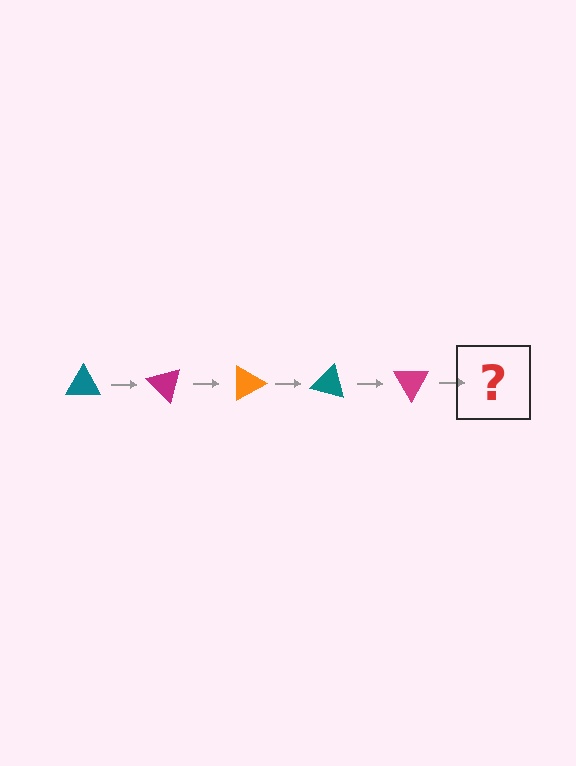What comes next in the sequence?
The next element should be an orange triangle, rotated 225 degrees from the start.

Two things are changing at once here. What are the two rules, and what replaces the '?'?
The two rules are that it rotates 45 degrees each step and the color cycles through teal, magenta, and orange. The '?' should be an orange triangle, rotated 225 degrees from the start.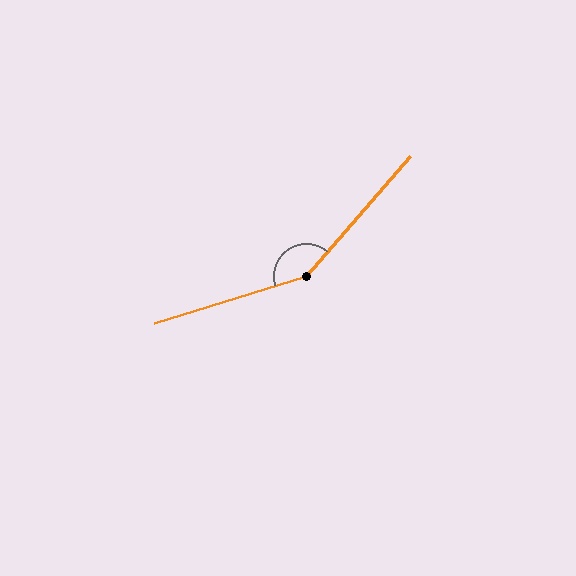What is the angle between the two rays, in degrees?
Approximately 148 degrees.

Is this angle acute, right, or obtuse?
It is obtuse.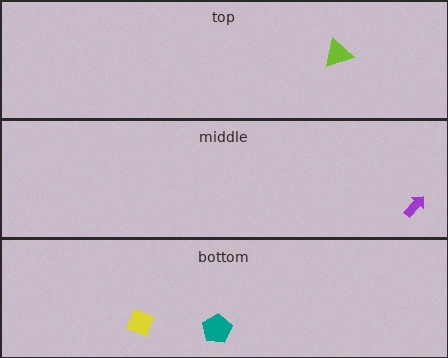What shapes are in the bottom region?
The teal pentagon, the yellow diamond.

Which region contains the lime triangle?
The top region.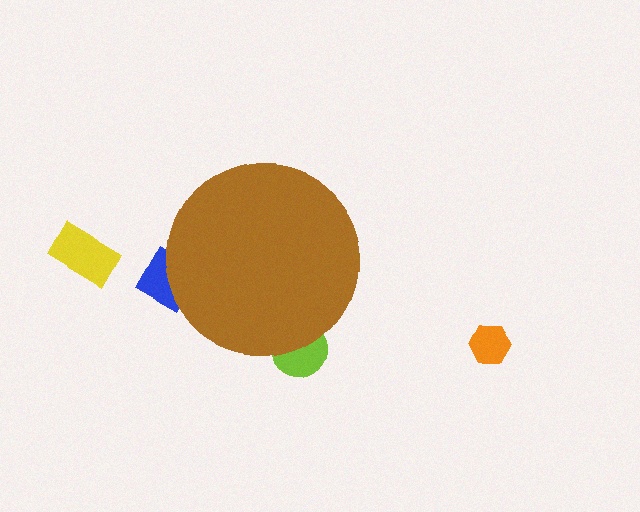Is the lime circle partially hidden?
Yes, the lime circle is partially hidden behind the brown circle.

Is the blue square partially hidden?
Yes, the blue square is partially hidden behind the brown circle.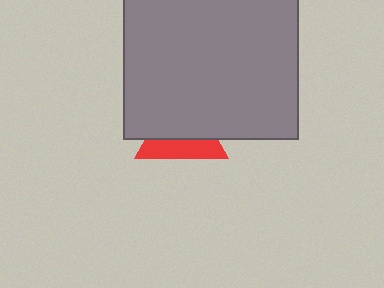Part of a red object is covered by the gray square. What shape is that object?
It is a triangle.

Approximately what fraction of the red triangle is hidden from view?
Roughly 58% of the red triangle is hidden behind the gray square.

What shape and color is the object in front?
The object in front is a gray square.